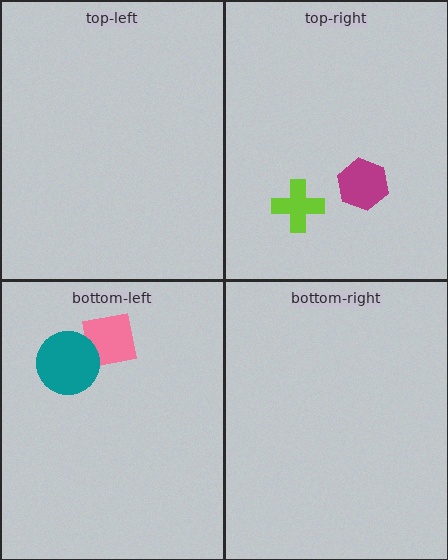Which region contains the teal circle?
The bottom-left region.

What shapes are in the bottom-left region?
The pink square, the teal circle.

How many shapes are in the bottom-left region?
2.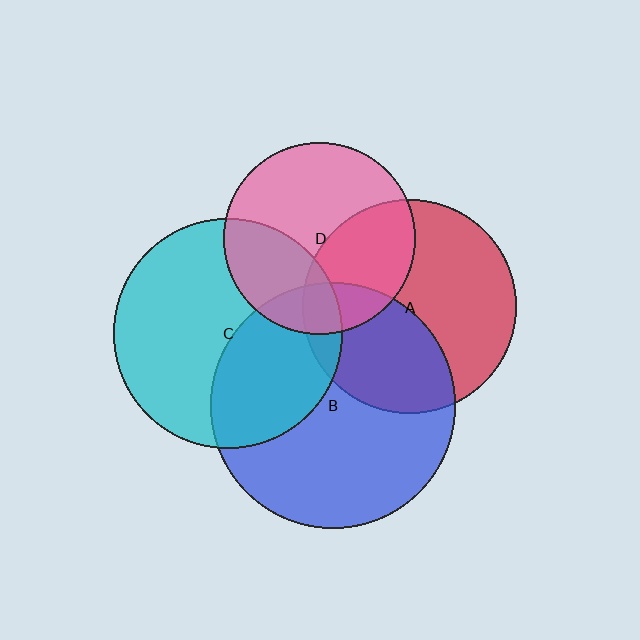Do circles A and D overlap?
Yes.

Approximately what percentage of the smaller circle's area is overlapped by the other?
Approximately 35%.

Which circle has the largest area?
Circle B (blue).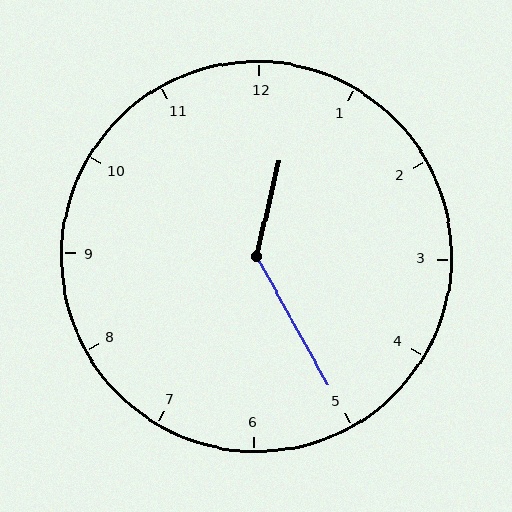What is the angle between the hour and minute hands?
Approximately 138 degrees.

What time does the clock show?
12:25.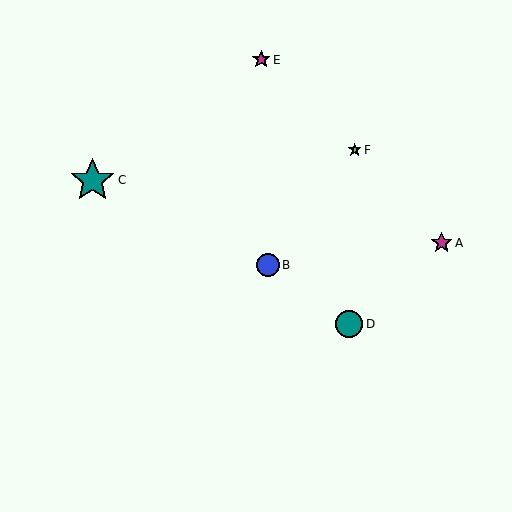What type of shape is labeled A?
Shape A is a magenta star.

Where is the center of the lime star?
The center of the lime star is at (355, 150).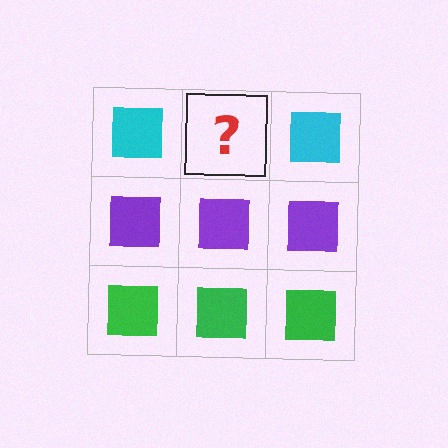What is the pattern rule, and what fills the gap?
The rule is that each row has a consistent color. The gap should be filled with a cyan square.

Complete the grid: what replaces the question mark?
The question mark should be replaced with a cyan square.